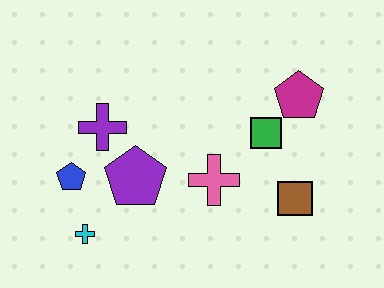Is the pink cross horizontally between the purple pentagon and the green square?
Yes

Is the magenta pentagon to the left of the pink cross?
No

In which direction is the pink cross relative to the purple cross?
The pink cross is to the right of the purple cross.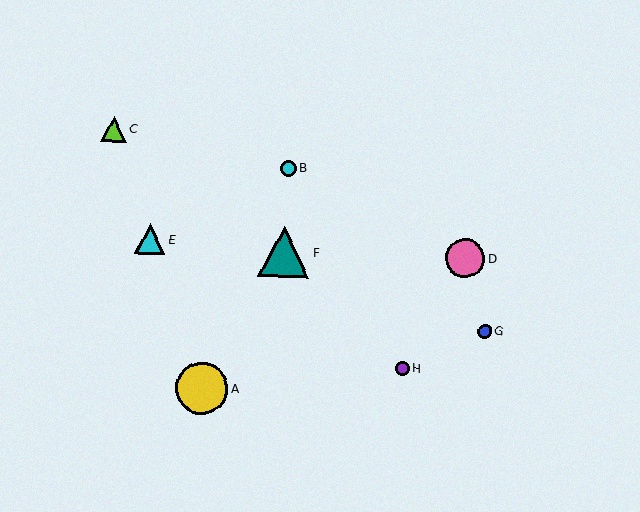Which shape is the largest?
The yellow circle (labeled A) is the largest.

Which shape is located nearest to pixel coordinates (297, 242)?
The teal triangle (labeled F) at (284, 252) is nearest to that location.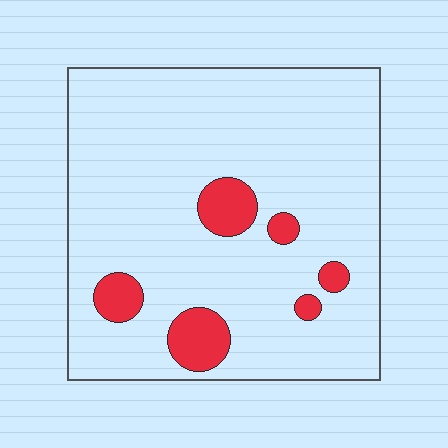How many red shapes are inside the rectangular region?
6.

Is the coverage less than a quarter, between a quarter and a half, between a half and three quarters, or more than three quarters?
Less than a quarter.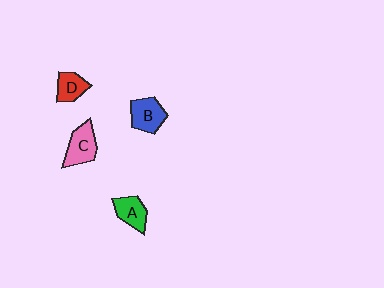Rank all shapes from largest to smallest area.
From largest to smallest: C (pink), B (blue), A (green), D (red).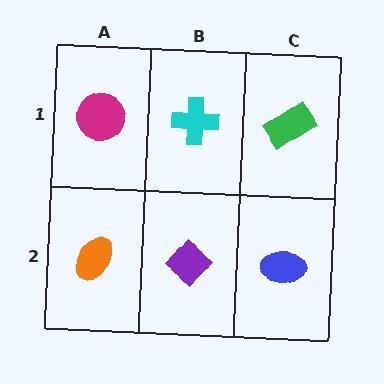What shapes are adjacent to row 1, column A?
An orange ellipse (row 2, column A), a cyan cross (row 1, column B).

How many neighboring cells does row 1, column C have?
2.